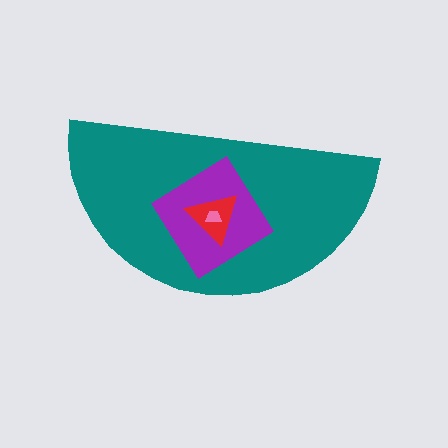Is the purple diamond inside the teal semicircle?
Yes.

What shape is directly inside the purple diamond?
The red triangle.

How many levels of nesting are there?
4.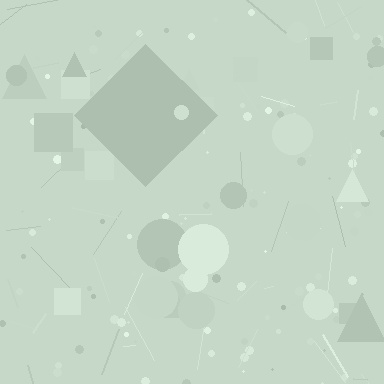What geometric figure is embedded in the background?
A diamond is embedded in the background.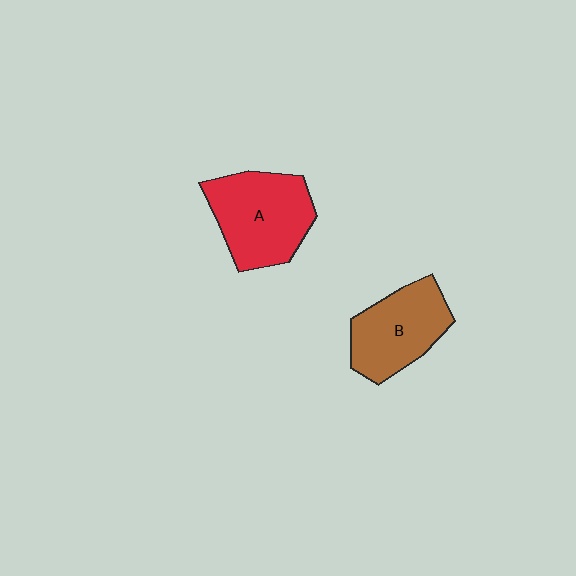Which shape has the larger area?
Shape A (red).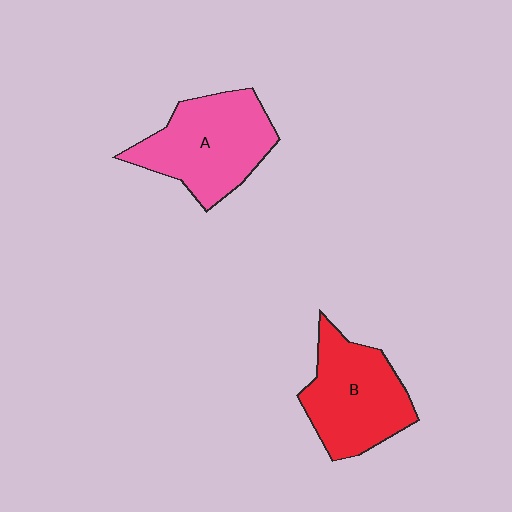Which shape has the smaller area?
Shape B (red).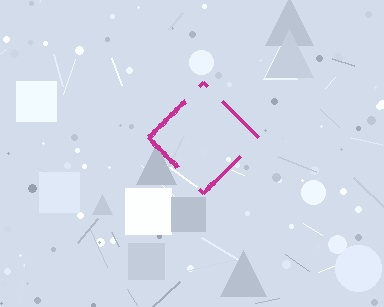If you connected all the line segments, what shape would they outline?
They would outline a diamond.